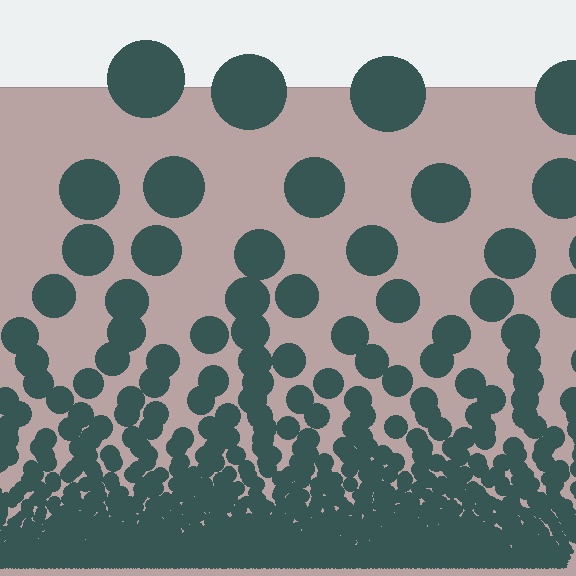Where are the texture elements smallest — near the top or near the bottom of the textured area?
Near the bottom.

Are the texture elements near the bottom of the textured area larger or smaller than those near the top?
Smaller. The gradient is inverted — elements near the bottom are smaller and denser.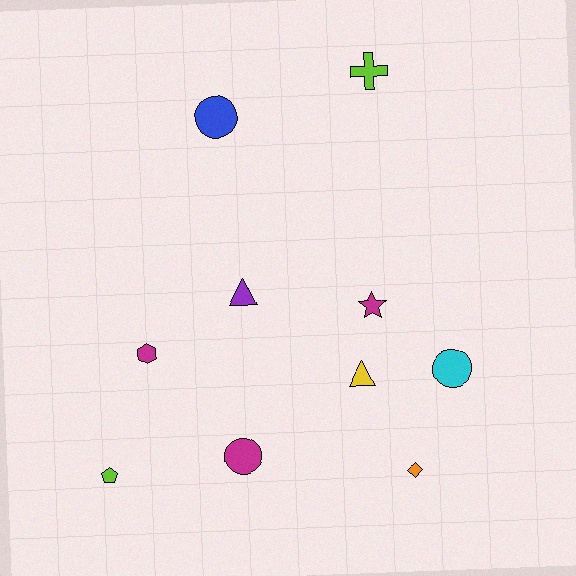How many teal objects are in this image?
There are no teal objects.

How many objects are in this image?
There are 10 objects.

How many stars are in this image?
There is 1 star.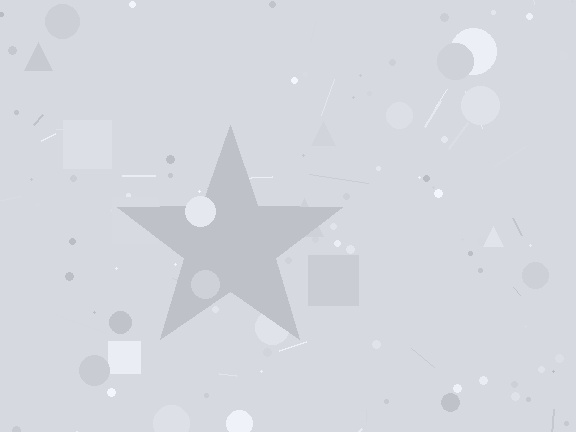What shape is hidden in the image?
A star is hidden in the image.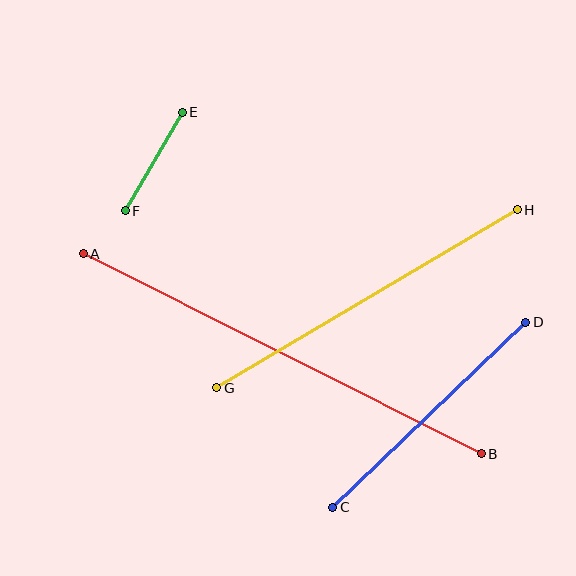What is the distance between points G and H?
The distance is approximately 349 pixels.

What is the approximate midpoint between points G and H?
The midpoint is at approximately (367, 299) pixels.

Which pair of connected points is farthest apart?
Points A and B are farthest apart.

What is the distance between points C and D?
The distance is approximately 267 pixels.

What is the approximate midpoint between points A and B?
The midpoint is at approximately (282, 354) pixels.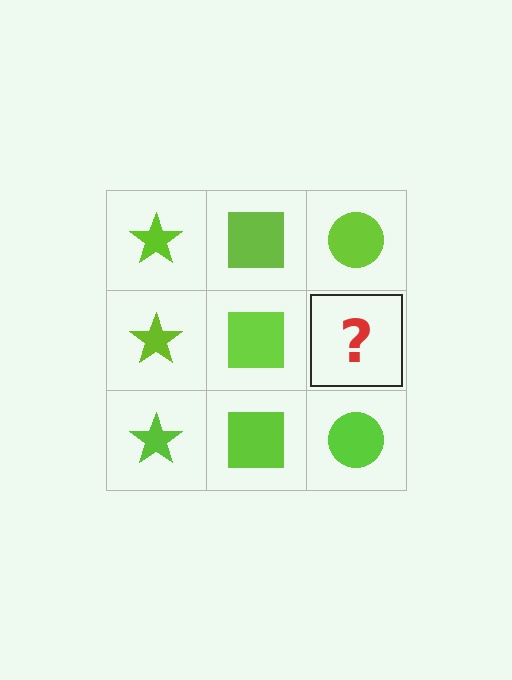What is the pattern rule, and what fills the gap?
The rule is that each column has a consistent shape. The gap should be filled with a lime circle.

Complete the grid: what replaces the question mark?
The question mark should be replaced with a lime circle.